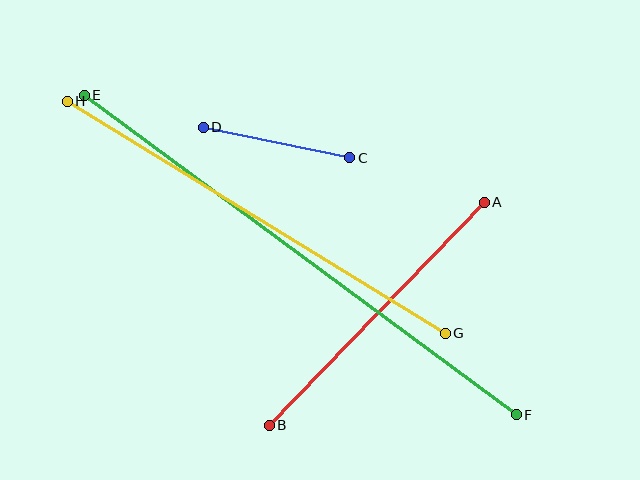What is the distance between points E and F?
The distance is approximately 538 pixels.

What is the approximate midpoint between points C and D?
The midpoint is at approximately (277, 143) pixels.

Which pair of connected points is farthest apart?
Points E and F are farthest apart.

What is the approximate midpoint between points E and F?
The midpoint is at approximately (300, 255) pixels.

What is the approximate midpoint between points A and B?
The midpoint is at approximately (377, 314) pixels.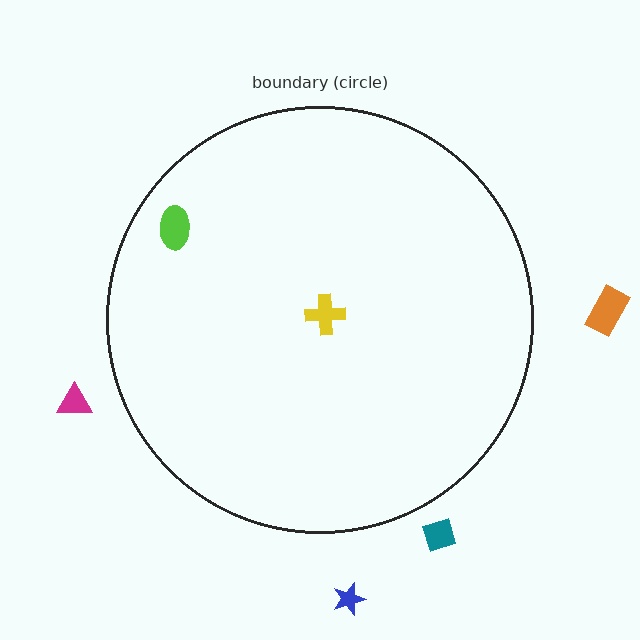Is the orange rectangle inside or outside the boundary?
Outside.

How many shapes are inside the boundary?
2 inside, 4 outside.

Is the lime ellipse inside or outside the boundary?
Inside.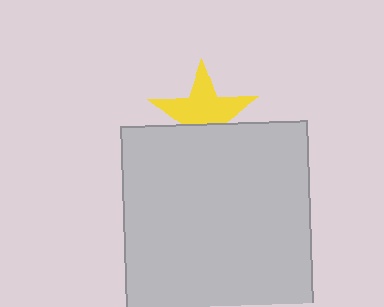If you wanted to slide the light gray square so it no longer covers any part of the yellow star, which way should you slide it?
Slide it down — that is the most direct way to separate the two shapes.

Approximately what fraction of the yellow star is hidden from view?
Roughly 36% of the yellow star is hidden behind the light gray square.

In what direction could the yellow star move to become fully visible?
The yellow star could move up. That would shift it out from behind the light gray square entirely.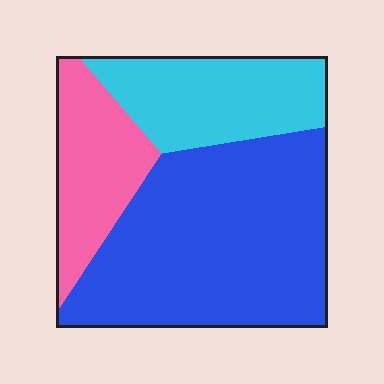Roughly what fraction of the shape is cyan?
Cyan takes up about one quarter (1/4) of the shape.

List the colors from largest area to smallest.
From largest to smallest: blue, cyan, pink.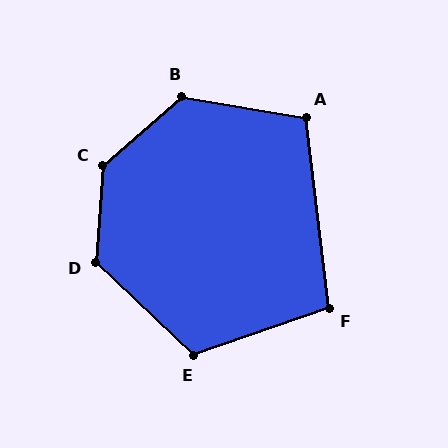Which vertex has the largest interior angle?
C, at approximately 136 degrees.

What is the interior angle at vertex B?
Approximately 129 degrees (obtuse).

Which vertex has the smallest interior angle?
F, at approximately 102 degrees.